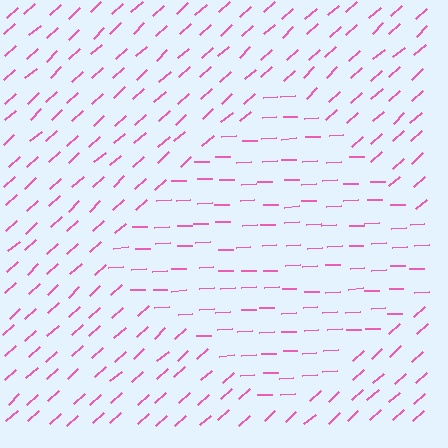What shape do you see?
I see a diamond.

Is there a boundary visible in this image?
Yes, there is a texture boundary formed by a change in line orientation.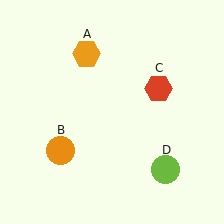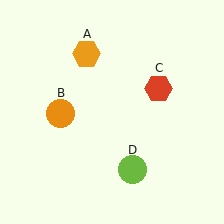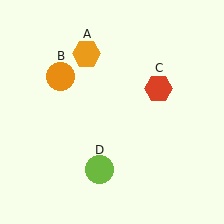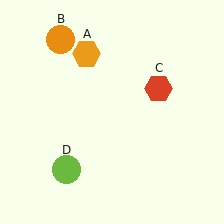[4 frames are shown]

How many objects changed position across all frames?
2 objects changed position: orange circle (object B), lime circle (object D).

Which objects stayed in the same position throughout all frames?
Orange hexagon (object A) and red hexagon (object C) remained stationary.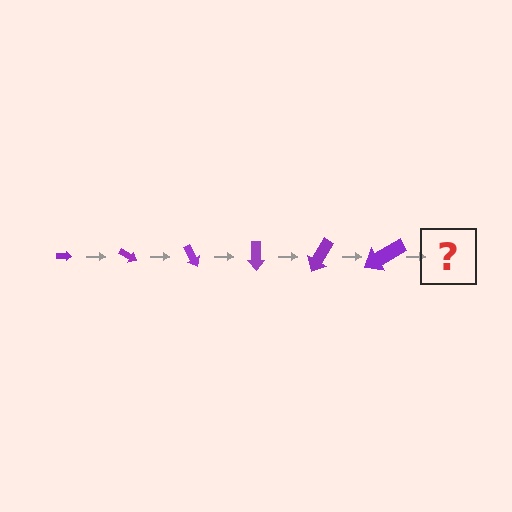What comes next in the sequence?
The next element should be an arrow, larger than the previous one and rotated 180 degrees from the start.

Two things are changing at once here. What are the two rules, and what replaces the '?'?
The two rules are that the arrow grows larger each step and it rotates 30 degrees each step. The '?' should be an arrow, larger than the previous one and rotated 180 degrees from the start.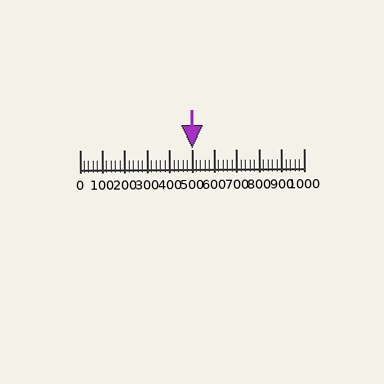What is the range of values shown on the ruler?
The ruler shows values from 0 to 1000.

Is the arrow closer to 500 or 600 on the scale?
The arrow is closer to 500.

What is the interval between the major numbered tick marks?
The major tick marks are spaced 100 units apart.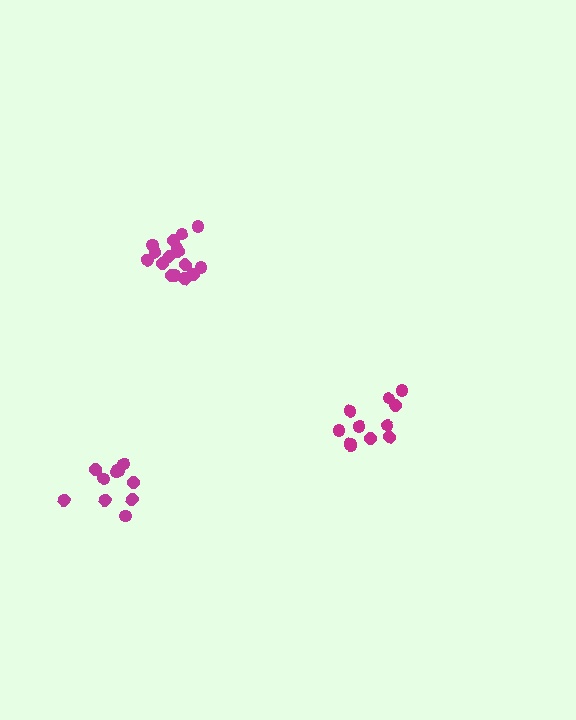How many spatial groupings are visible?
There are 3 spatial groupings.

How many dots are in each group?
Group 1: 17 dots, Group 2: 11 dots, Group 3: 11 dots (39 total).